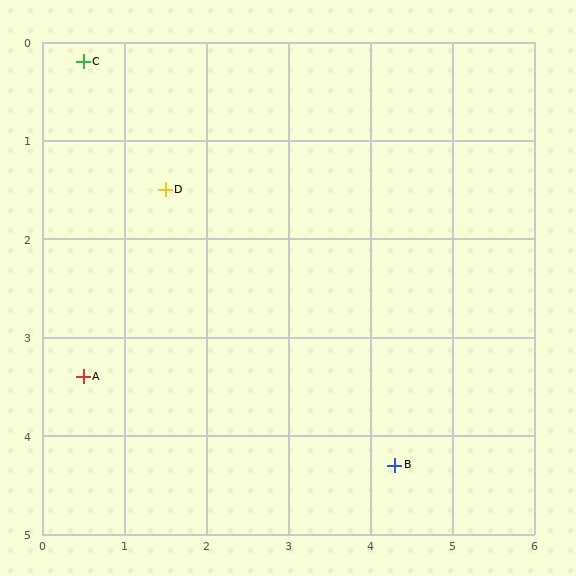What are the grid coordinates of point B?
Point B is at approximately (4.3, 4.3).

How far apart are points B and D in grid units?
Points B and D are about 4.0 grid units apart.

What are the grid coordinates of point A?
Point A is at approximately (0.5, 3.4).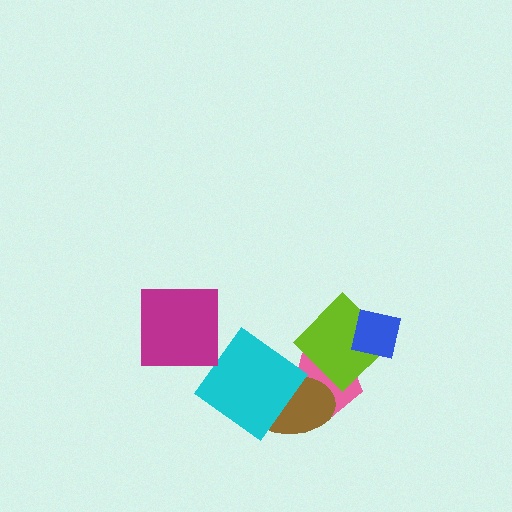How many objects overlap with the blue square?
1 object overlaps with the blue square.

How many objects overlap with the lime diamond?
3 objects overlap with the lime diamond.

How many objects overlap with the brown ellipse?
3 objects overlap with the brown ellipse.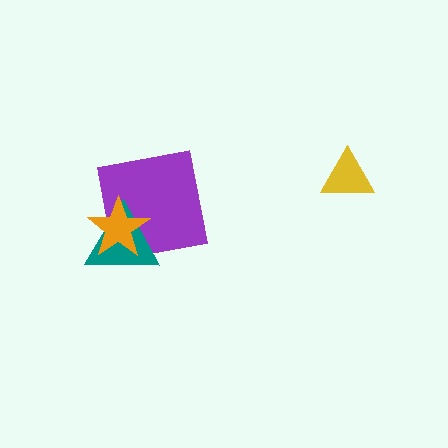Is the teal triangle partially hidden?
Yes, it is partially covered by another shape.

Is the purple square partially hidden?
Yes, it is partially covered by another shape.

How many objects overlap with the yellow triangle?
0 objects overlap with the yellow triangle.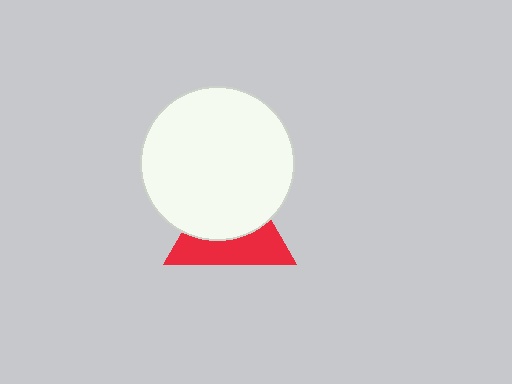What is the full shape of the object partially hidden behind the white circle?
The partially hidden object is a red triangle.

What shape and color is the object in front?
The object in front is a white circle.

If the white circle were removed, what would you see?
You would see the complete red triangle.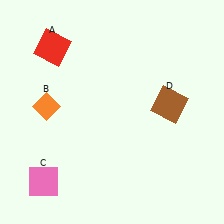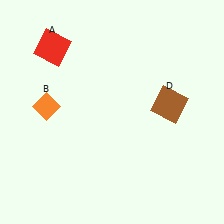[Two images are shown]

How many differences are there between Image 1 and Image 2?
There is 1 difference between the two images.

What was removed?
The pink square (C) was removed in Image 2.